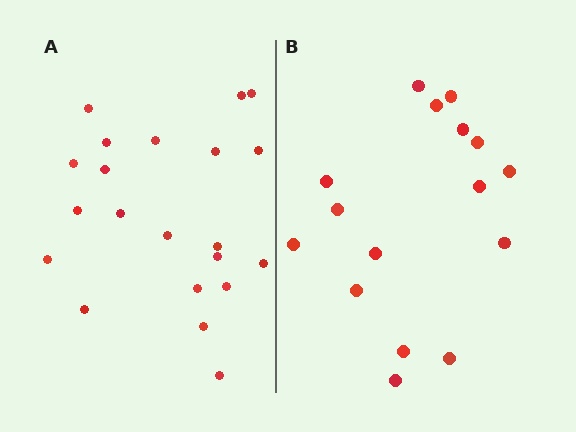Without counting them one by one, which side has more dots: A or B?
Region A (the left region) has more dots.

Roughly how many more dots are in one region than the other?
Region A has about 5 more dots than region B.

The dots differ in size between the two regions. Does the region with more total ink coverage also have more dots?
No. Region B has more total ink coverage because its dots are larger, but region A actually contains more individual dots. Total area can be misleading — the number of items is what matters here.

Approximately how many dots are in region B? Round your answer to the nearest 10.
About 20 dots. (The exact count is 16, which rounds to 20.)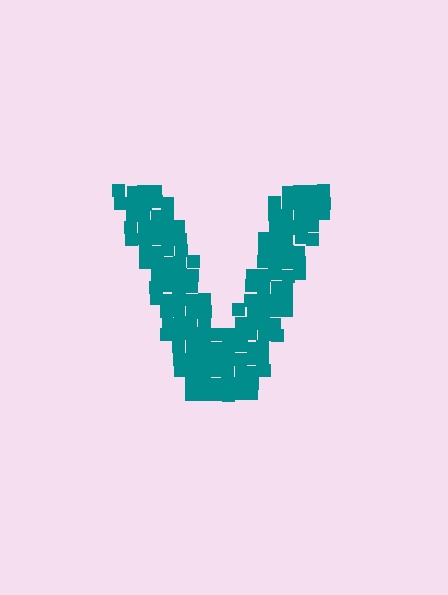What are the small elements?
The small elements are squares.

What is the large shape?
The large shape is the letter V.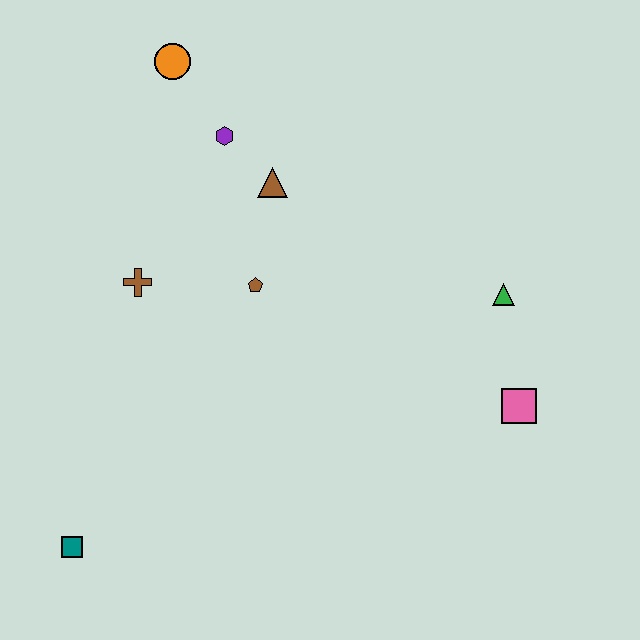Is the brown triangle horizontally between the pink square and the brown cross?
Yes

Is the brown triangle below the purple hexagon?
Yes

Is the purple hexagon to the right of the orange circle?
Yes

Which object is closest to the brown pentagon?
The brown triangle is closest to the brown pentagon.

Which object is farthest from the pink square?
The orange circle is farthest from the pink square.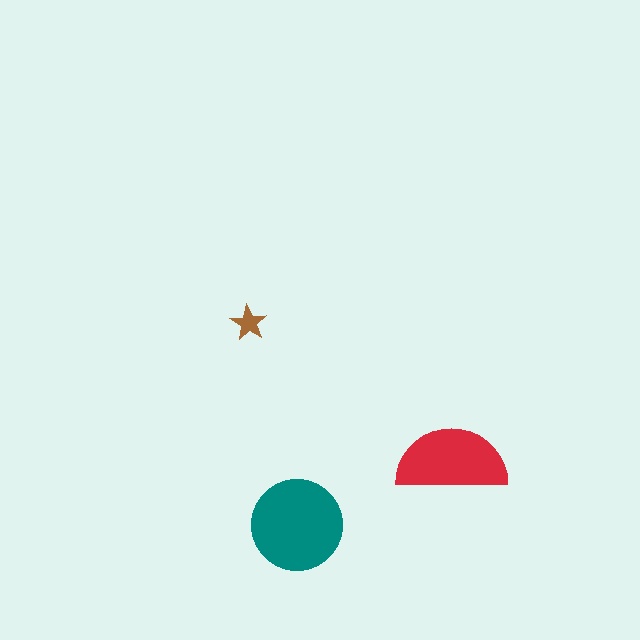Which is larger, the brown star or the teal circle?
The teal circle.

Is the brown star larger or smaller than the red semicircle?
Smaller.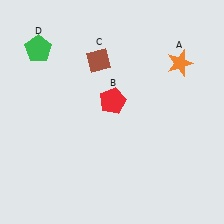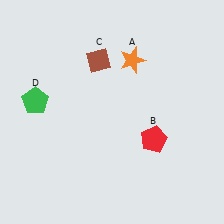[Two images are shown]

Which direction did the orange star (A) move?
The orange star (A) moved left.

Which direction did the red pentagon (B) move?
The red pentagon (B) moved right.